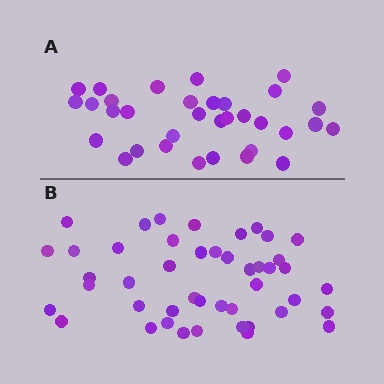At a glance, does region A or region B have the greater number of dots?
Region B (the bottom region) has more dots.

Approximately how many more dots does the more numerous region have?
Region B has roughly 12 or so more dots than region A.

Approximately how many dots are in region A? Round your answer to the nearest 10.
About 30 dots. (The exact count is 33, which rounds to 30.)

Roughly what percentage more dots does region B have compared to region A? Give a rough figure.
About 35% more.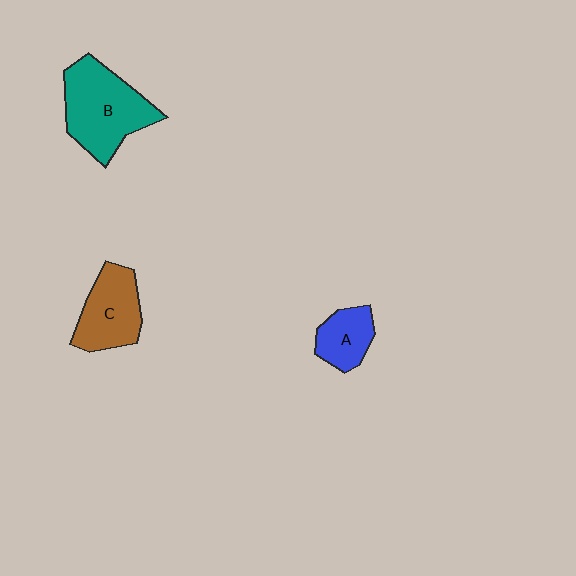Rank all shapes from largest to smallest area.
From largest to smallest: B (teal), C (brown), A (blue).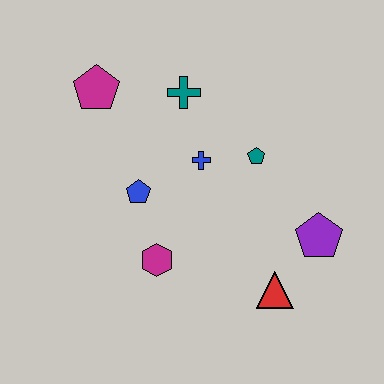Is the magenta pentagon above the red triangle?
Yes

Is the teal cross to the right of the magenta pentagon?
Yes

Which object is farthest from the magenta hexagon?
The magenta pentagon is farthest from the magenta hexagon.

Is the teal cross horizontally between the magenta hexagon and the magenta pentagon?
No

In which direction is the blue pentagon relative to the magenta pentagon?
The blue pentagon is below the magenta pentagon.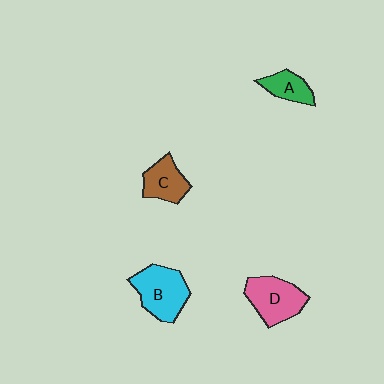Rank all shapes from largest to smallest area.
From largest to smallest: B (cyan), D (pink), C (brown), A (green).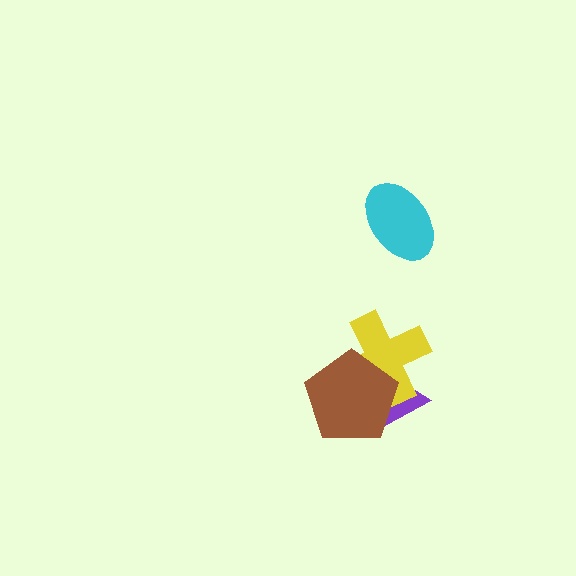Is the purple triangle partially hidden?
Yes, it is partially covered by another shape.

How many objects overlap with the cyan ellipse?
0 objects overlap with the cyan ellipse.